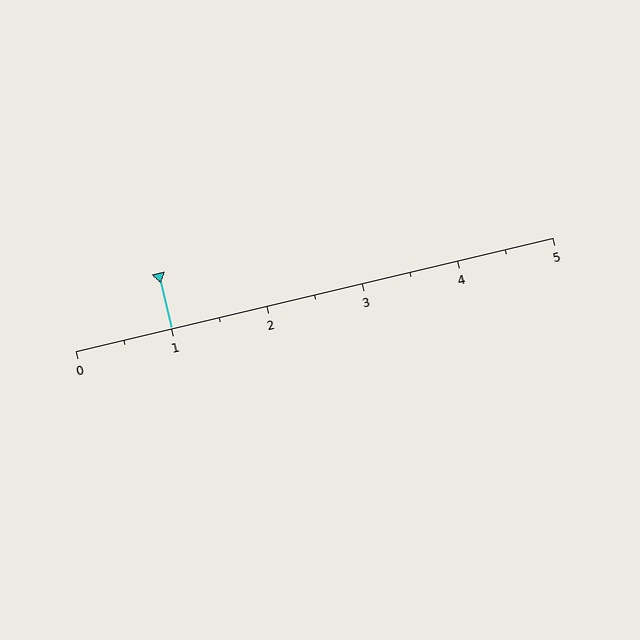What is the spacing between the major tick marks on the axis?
The major ticks are spaced 1 apart.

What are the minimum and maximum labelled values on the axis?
The axis runs from 0 to 5.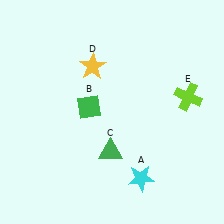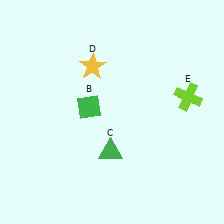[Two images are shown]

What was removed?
The cyan star (A) was removed in Image 2.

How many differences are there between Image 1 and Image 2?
There is 1 difference between the two images.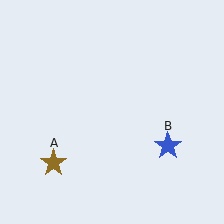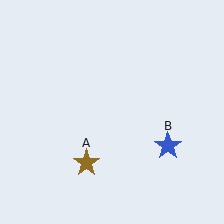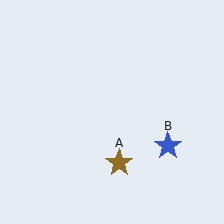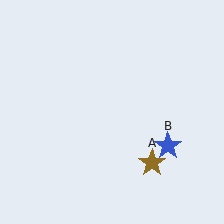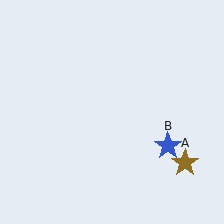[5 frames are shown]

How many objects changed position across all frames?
1 object changed position: brown star (object A).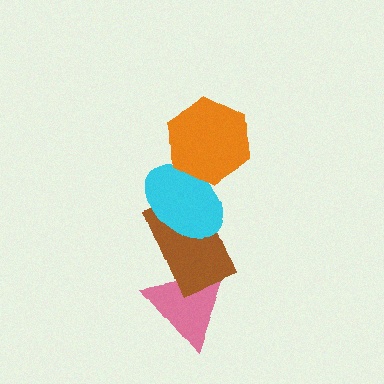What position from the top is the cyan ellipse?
The cyan ellipse is 2nd from the top.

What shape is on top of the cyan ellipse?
The orange hexagon is on top of the cyan ellipse.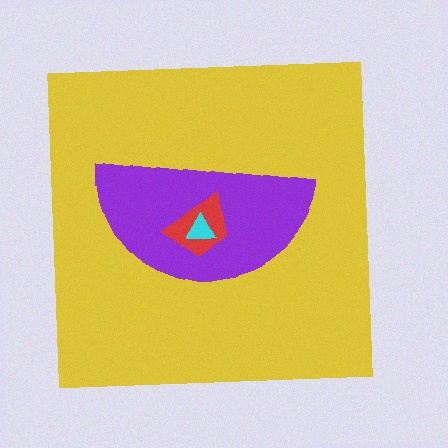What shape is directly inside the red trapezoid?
The cyan triangle.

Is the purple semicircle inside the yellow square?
Yes.